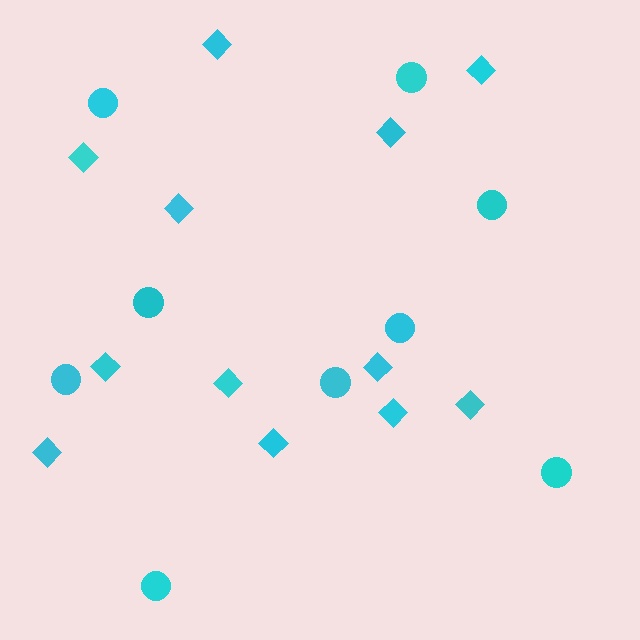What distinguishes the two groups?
There are 2 groups: one group of circles (9) and one group of diamonds (12).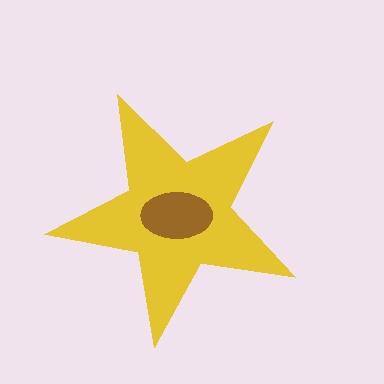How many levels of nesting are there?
2.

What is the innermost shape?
The brown ellipse.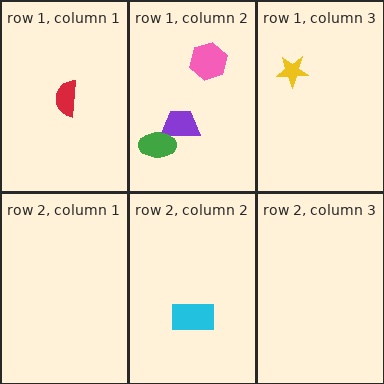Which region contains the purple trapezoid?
The row 1, column 2 region.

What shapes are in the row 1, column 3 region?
The yellow star.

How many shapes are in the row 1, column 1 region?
1.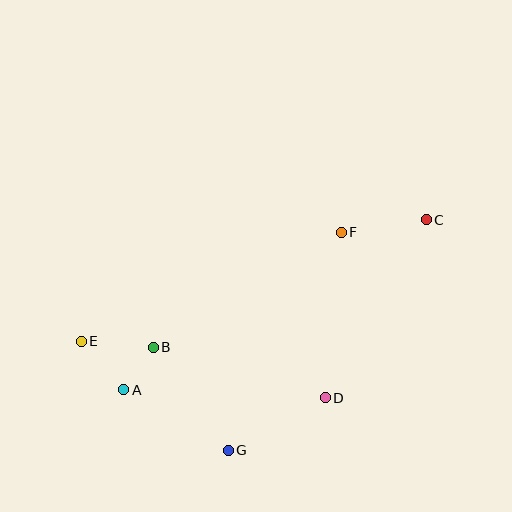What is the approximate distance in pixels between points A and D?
The distance between A and D is approximately 202 pixels.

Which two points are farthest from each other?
Points C and E are farthest from each other.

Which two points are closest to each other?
Points A and B are closest to each other.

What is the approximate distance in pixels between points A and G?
The distance between A and G is approximately 121 pixels.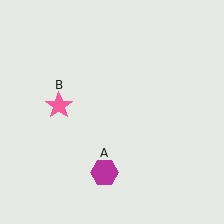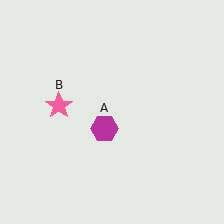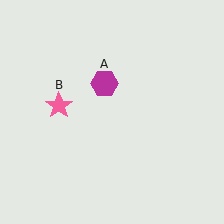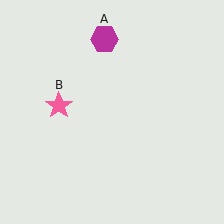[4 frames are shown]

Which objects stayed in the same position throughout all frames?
Pink star (object B) remained stationary.